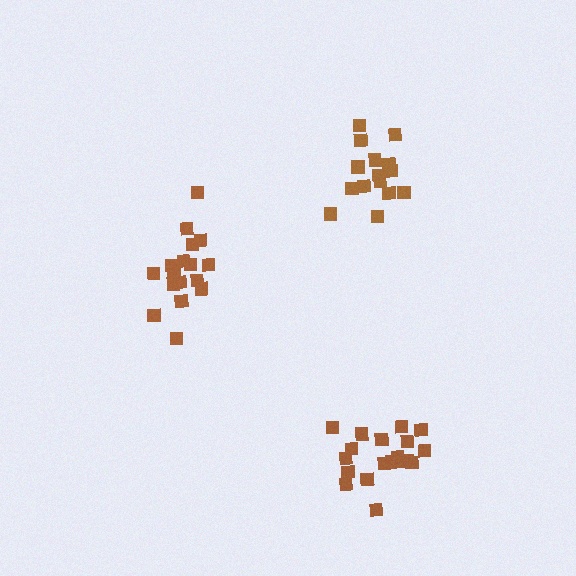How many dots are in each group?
Group 1: 17 dots, Group 2: 19 dots, Group 3: 15 dots (51 total).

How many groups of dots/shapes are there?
There are 3 groups.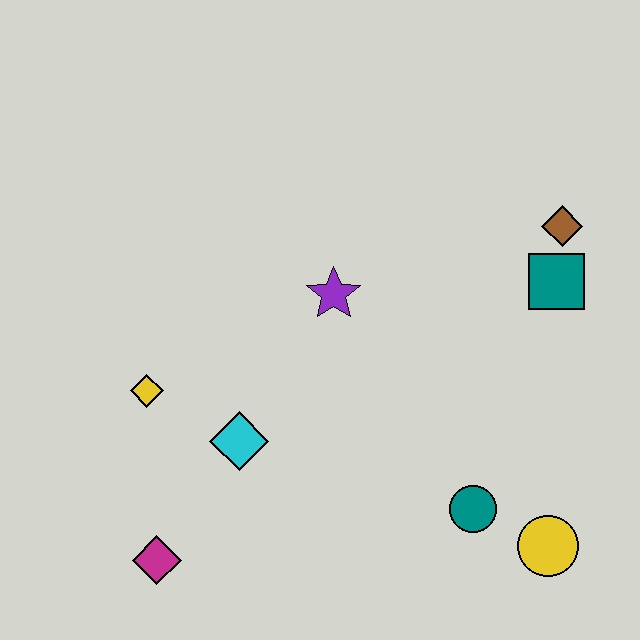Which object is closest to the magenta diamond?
The cyan diamond is closest to the magenta diamond.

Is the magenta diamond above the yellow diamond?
No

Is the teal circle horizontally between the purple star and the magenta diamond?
No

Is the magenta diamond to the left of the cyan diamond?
Yes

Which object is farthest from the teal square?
The magenta diamond is farthest from the teal square.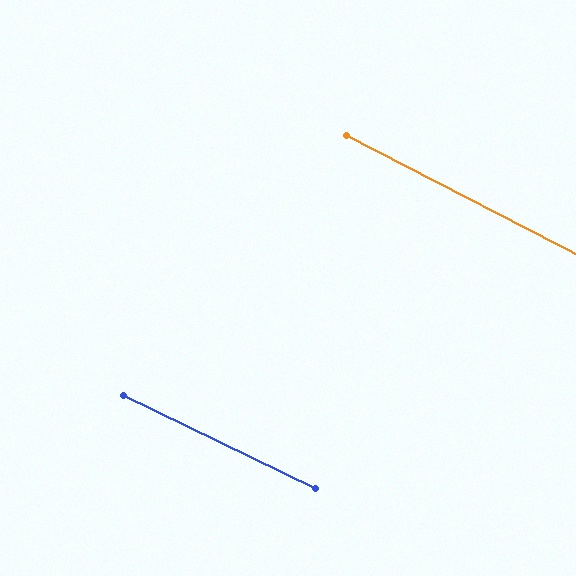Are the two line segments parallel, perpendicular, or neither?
Parallel — their directions differ by only 1.6°.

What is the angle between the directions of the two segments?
Approximately 2 degrees.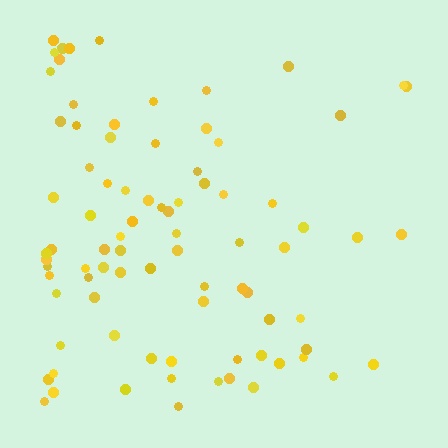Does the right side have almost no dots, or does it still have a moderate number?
Still a moderate number, just noticeably fewer than the left.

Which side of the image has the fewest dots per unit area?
The right.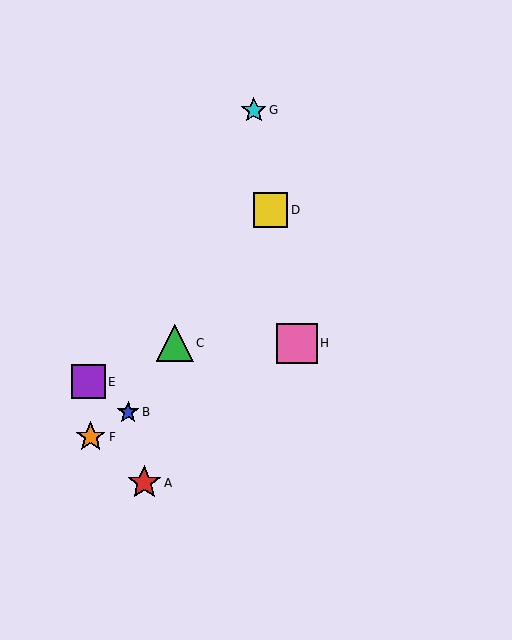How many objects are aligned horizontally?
2 objects (C, H) are aligned horizontally.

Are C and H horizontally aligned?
Yes, both are at y≈343.